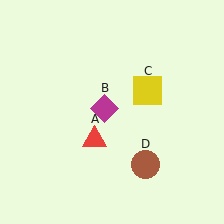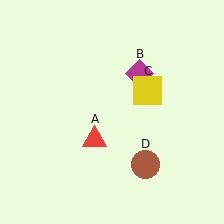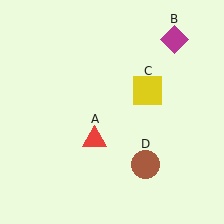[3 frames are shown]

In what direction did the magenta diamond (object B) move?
The magenta diamond (object B) moved up and to the right.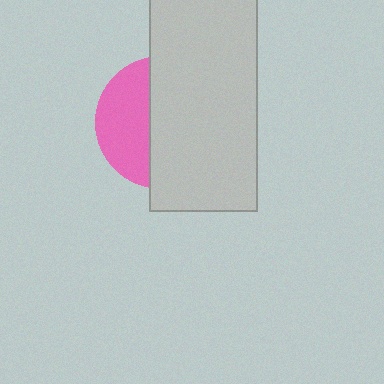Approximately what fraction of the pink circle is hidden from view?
Roughly 62% of the pink circle is hidden behind the light gray rectangle.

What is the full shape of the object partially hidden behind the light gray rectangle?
The partially hidden object is a pink circle.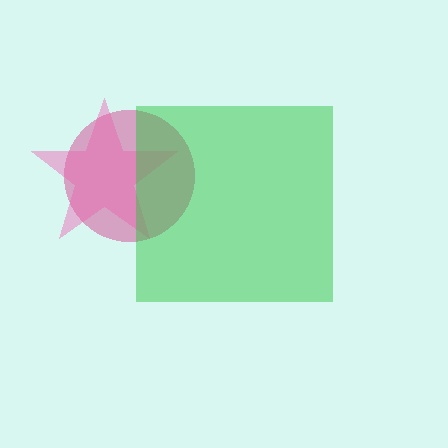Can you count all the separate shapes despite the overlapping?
Yes, there are 3 separate shapes.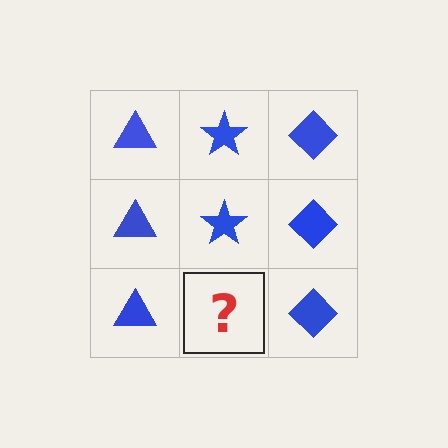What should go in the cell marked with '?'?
The missing cell should contain a blue star.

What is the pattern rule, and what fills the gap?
The rule is that each column has a consistent shape. The gap should be filled with a blue star.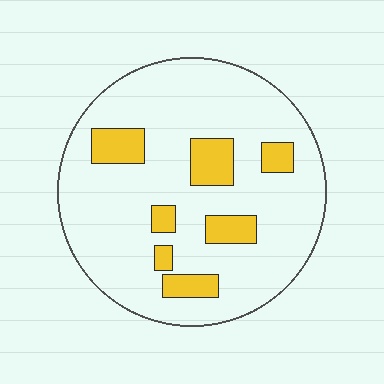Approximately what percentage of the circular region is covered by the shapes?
Approximately 15%.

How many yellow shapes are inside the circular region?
7.